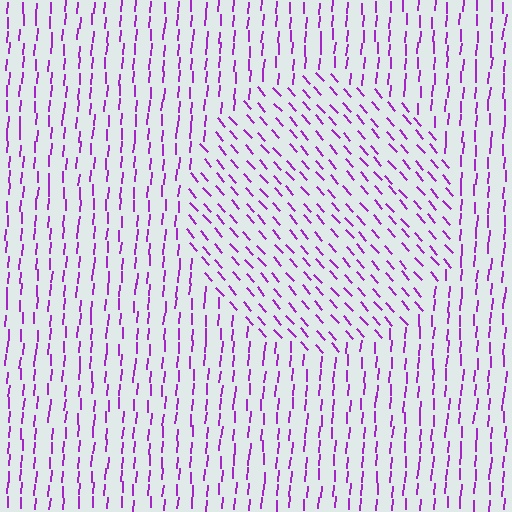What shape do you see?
I see a circle.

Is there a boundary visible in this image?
Yes, there is a texture boundary formed by a change in line orientation.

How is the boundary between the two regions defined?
The boundary is defined purely by a change in line orientation (approximately 45 degrees difference). All lines are the same color and thickness.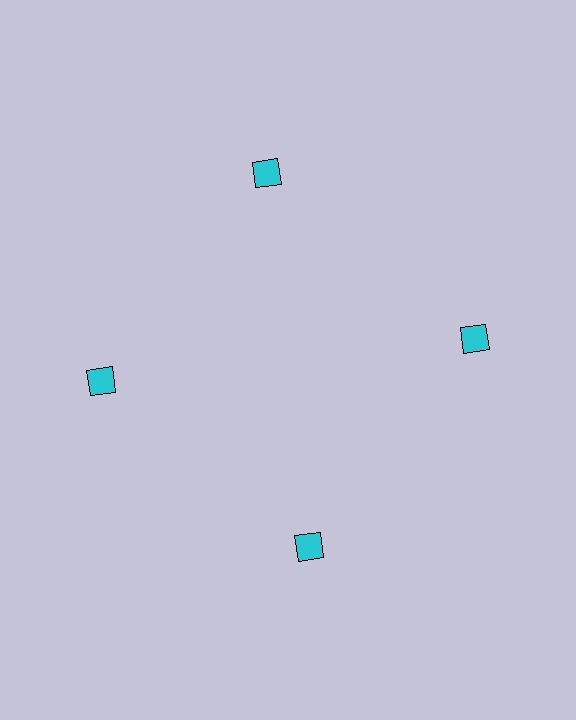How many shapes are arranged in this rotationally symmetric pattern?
There are 4 shapes, arranged in 4 groups of 1.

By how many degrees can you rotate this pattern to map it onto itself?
The pattern maps onto itself every 90 degrees of rotation.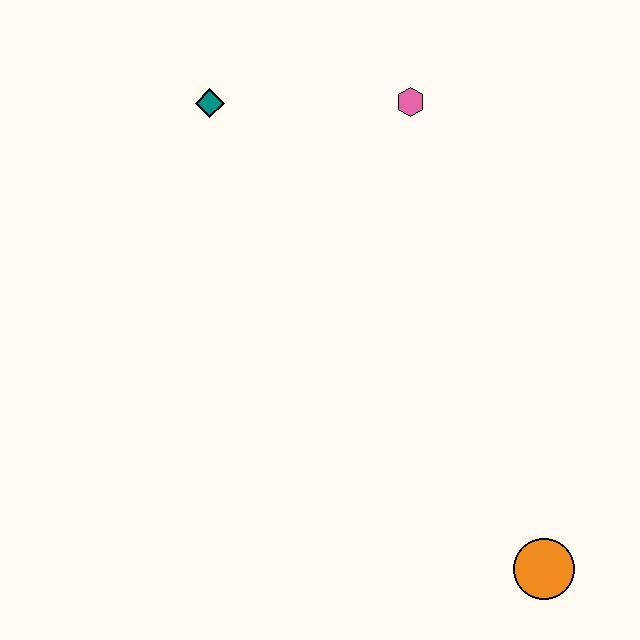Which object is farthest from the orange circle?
The teal diamond is farthest from the orange circle.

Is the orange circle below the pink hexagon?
Yes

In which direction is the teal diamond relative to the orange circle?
The teal diamond is above the orange circle.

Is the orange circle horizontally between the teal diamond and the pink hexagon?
No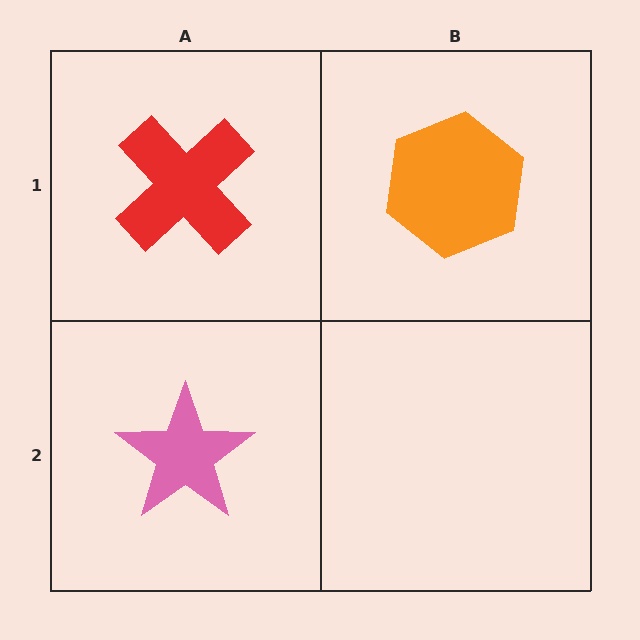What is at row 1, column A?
A red cross.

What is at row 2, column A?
A pink star.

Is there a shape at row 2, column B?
No, that cell is empty.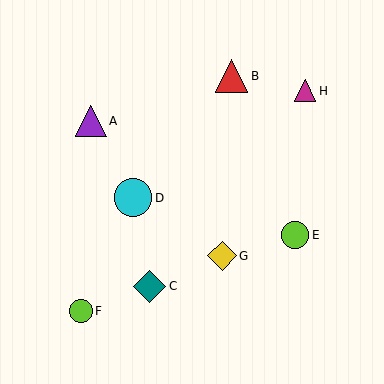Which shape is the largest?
The cyan circle (labeled D) is the largest.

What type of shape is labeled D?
Shape D is a cyan circle.